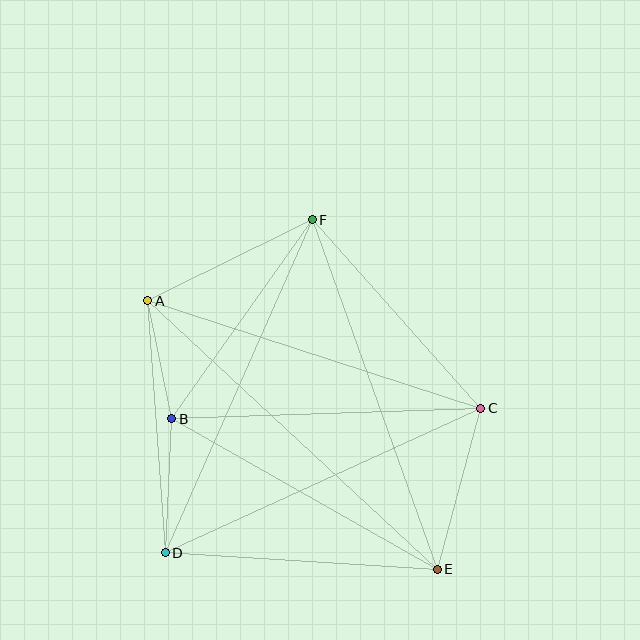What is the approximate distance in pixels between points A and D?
The distance between A and D is approximately 252 pixels.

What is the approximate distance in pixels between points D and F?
The distance between D and F is approximately 364 pixels.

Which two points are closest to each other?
Points A and B are closest to each other.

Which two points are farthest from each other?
Points A and E are farthest from each other.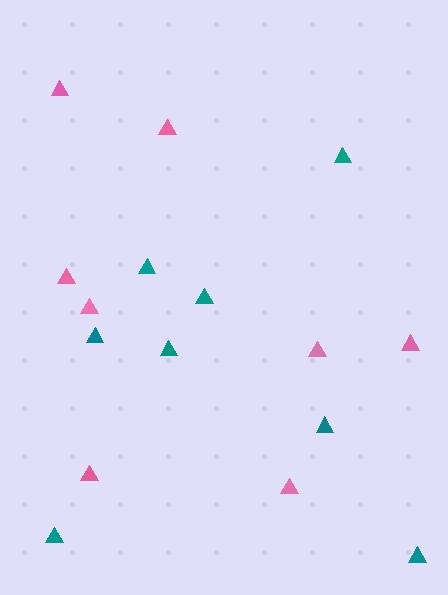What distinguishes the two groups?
There are 2 groups: one group of pink triangles (8) and one group of teal triangles (8).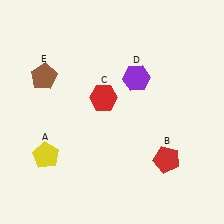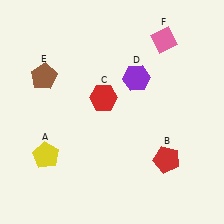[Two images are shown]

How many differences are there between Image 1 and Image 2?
There is 1 difference between the two images.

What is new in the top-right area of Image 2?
A pink diamond (F) was added in the top-right area of Image 2.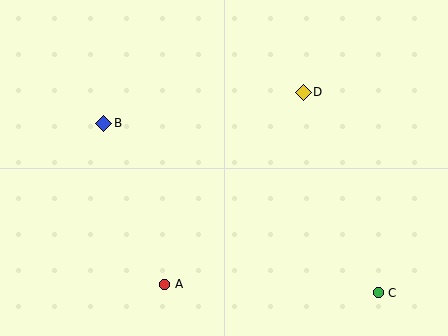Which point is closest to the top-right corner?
Point D is closest to the top-right corner.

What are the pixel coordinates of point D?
Point D is at (303, 92).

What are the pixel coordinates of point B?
Point B is at (104, 123).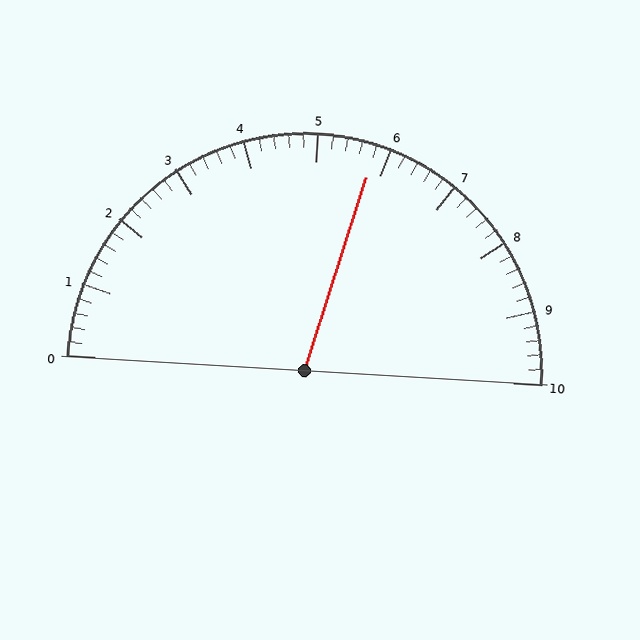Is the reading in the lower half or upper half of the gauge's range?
The reading is in the upper half of the range (0 to 10).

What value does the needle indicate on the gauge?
The needle indicates approximately 5.8.